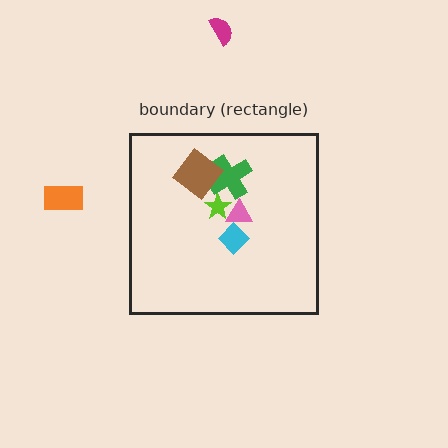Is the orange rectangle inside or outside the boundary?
Outside.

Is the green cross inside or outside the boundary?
Inside.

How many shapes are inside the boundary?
5 inside, 2 outside.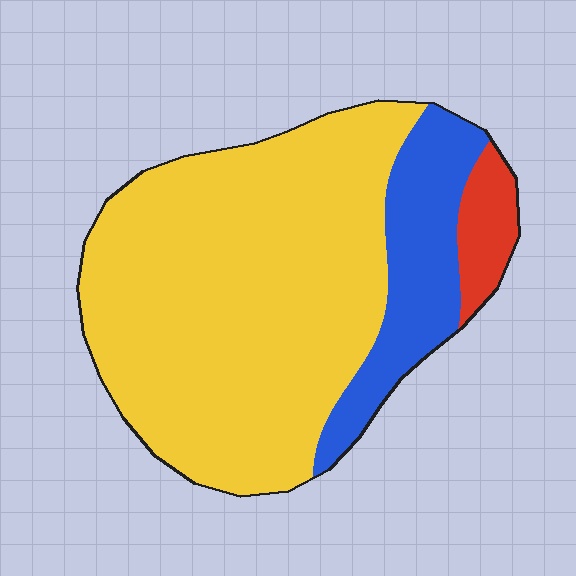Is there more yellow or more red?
Yellow.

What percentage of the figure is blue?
Blue covers around 20% of the figure.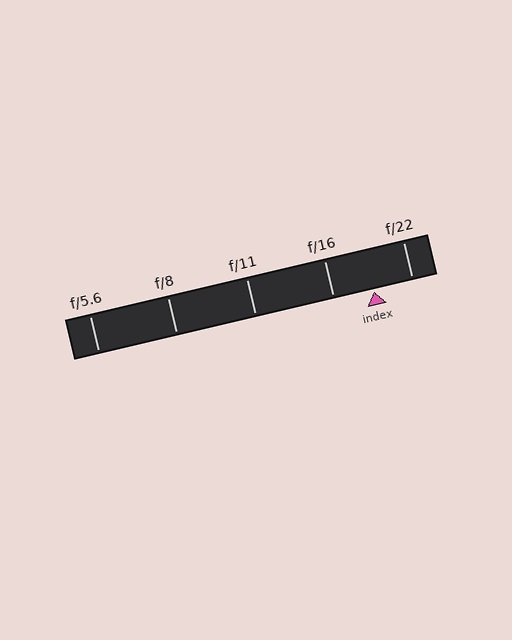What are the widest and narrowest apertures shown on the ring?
The widest aperture shown is f/5.6 and the narrowest is f/22.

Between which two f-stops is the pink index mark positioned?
The index mark is between f/16 and f/22.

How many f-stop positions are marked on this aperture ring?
There are 5 f-stop positions marked.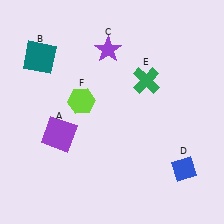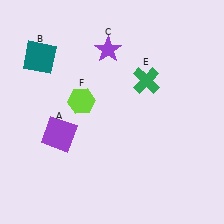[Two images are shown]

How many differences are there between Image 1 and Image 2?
There is 1 difference between the two images.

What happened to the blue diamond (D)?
The blue diamond (D) was removed in Image 2. It was in the bottom-right area of Image 1.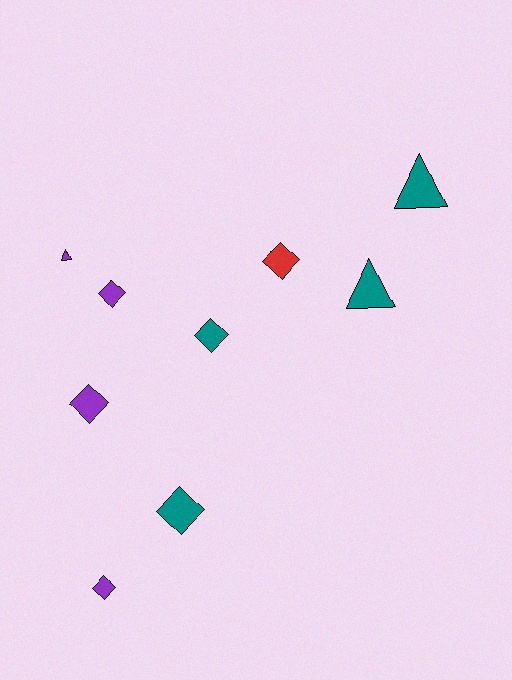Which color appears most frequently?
Purple, with 4 objects.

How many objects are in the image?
There are 9 objects.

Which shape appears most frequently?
Diamond, with 6 objects.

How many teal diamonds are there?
There are 2 teal diamonds.